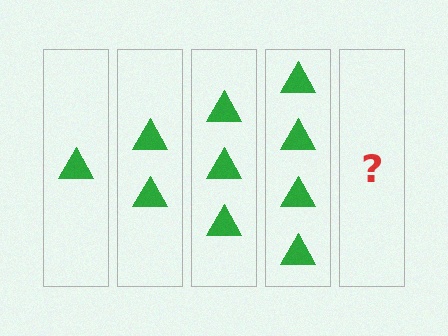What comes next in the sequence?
The next element should be 5 triangles.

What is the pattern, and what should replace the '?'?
The pattern is that each step adds one more triangle. The '?' should be 5 triangles.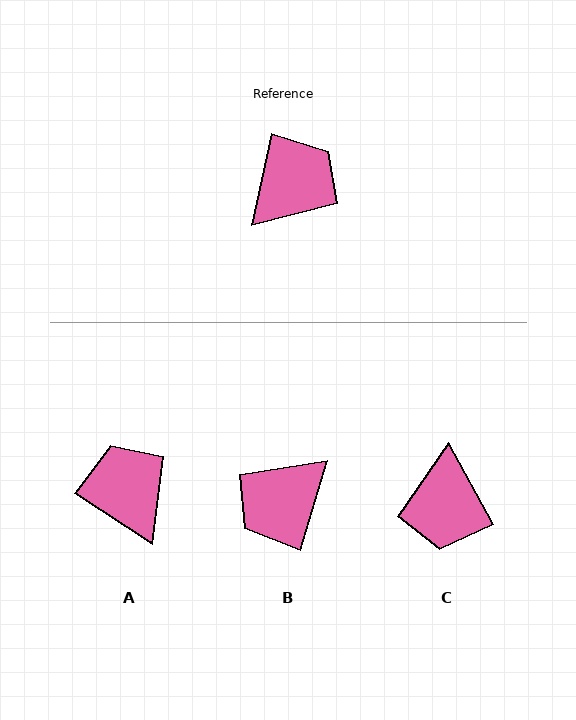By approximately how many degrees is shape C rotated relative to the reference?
Approximately 139 degrees clockwise.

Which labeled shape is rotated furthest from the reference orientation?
B, about 175 degrees away.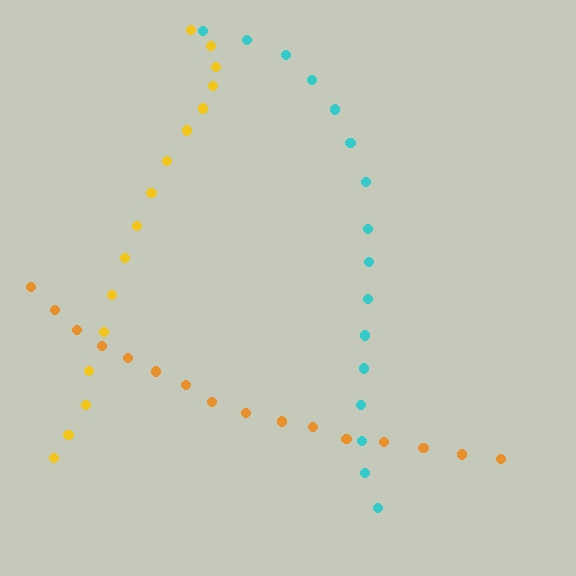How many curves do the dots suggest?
There are 3 distinct paths.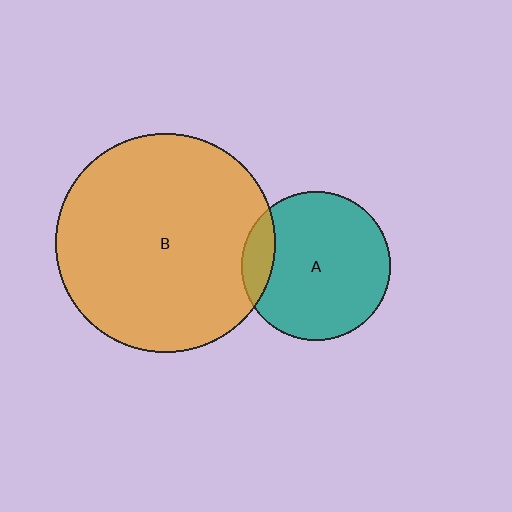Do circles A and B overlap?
Yes.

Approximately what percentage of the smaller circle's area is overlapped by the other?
Approximately 15%.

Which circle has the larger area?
Circle B (orange).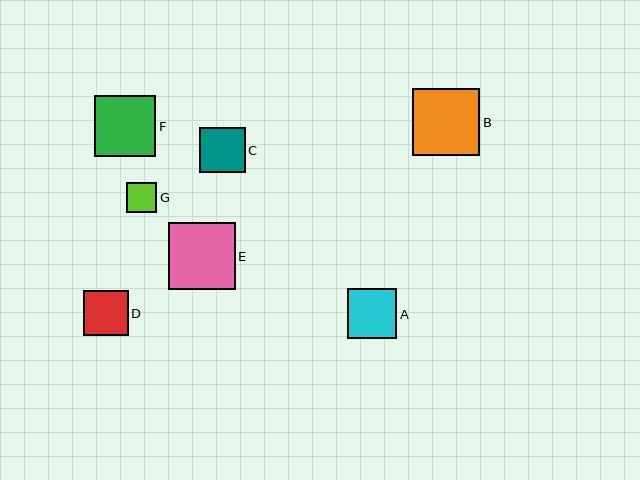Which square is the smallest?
Square G is the smallest with a size of approximately 30 pixels.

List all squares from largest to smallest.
From largest to smallest: B, E, F, A, C, D, G.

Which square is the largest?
Square B is the largest with a size of approximately 67 pixels.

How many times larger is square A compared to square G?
Square A is approximately 1.6 times the size of square G.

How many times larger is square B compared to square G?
Square B is approximately 2.2 times the size of square G.